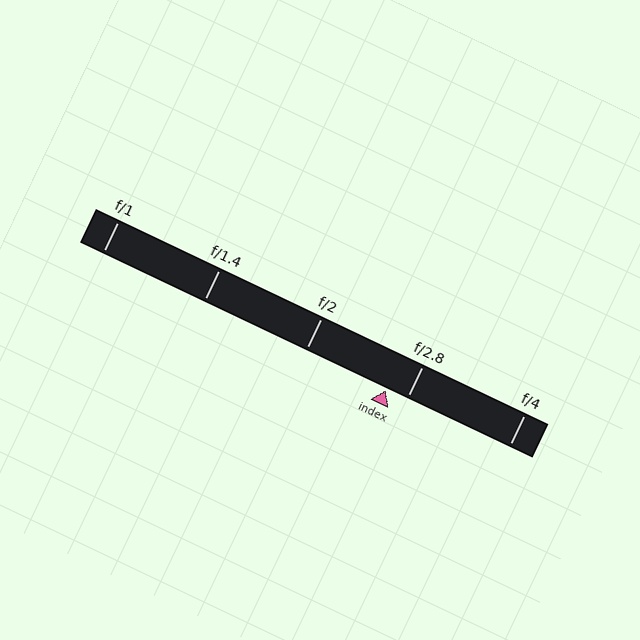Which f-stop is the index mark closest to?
The index mark is closest to f/2.8.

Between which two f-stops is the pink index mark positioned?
The index mark is between f/2 and f/2.8.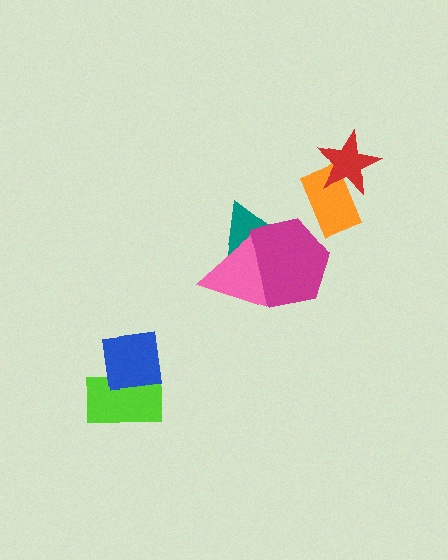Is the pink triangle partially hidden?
No, no other shape covers it.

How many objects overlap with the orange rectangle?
1 object overlaps with the orange rectangle.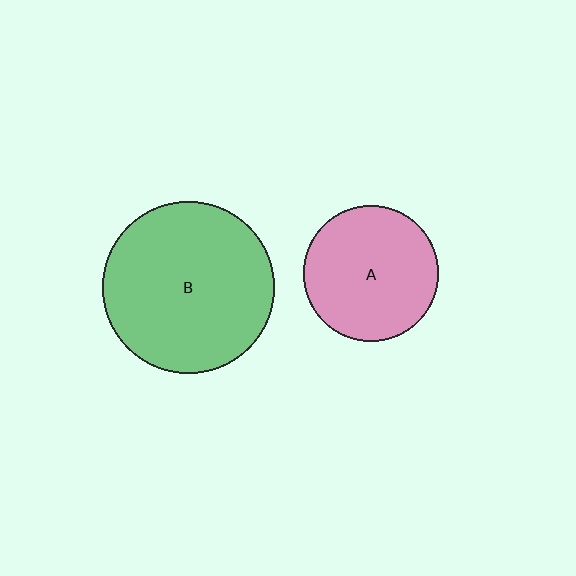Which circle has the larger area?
Circle B (green).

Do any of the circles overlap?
No, none of the circles overlap.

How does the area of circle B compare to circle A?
Approximately 1.6 times.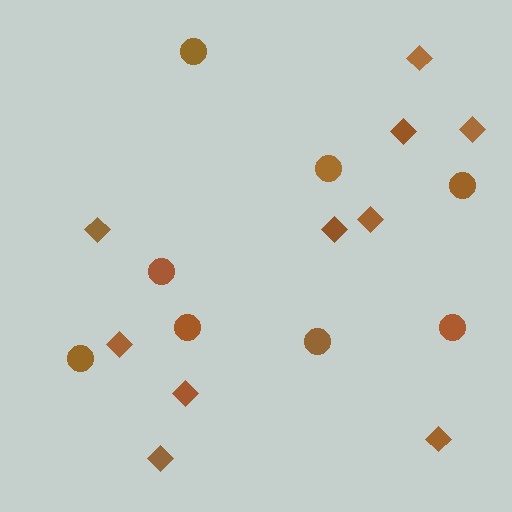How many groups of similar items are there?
There are 2 groups: one group of diamonds (10) and one group of circles (8).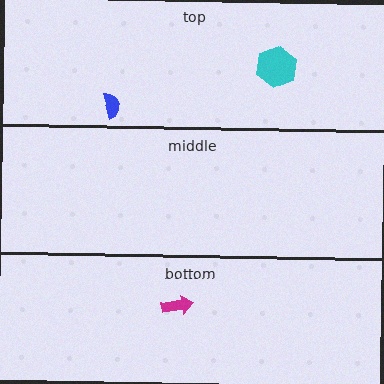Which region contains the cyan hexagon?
The top region.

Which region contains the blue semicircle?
The top region.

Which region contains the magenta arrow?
The bottom region.